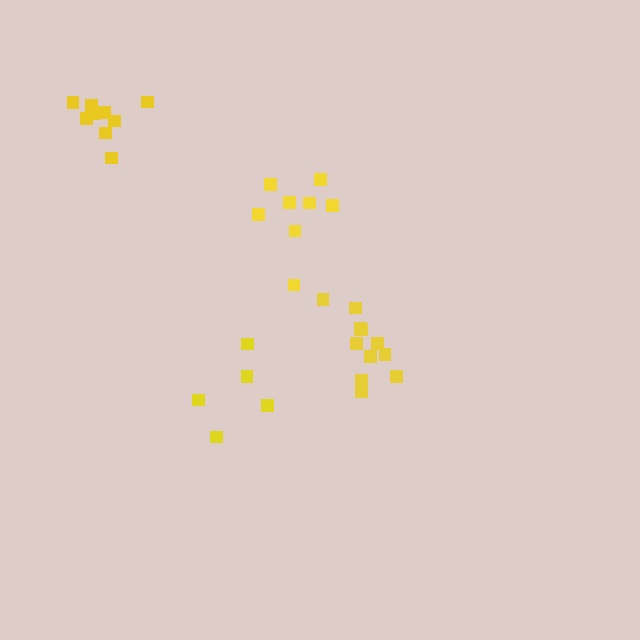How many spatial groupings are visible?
There are 4 spatial groupings.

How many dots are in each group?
Group 1: 10 dots, Group 2: 5 dots, Group 3: 11 dots, Group 4: 8 dots (34 total).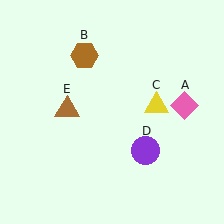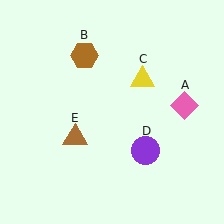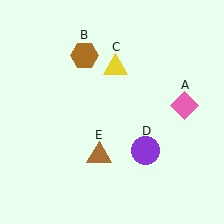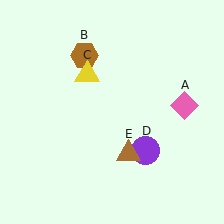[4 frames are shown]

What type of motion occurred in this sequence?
The yellow triangle (object C), brown triangle (object E) rotated counterclockwise around the center of the scene.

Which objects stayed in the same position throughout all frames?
Pink diamond (object A) and brown hexagon (object B) and purple circle (object D) remained stationary.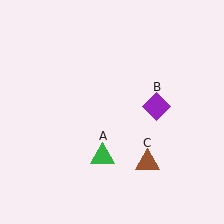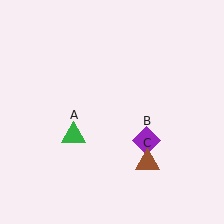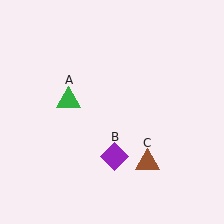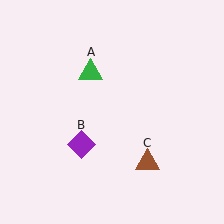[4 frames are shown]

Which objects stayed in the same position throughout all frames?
Brown triangle (object C) remained stationary.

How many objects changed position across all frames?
2 objects changed position: green triangle (object A), purple diamond (object B).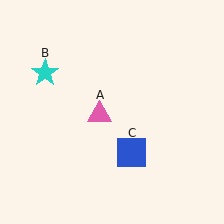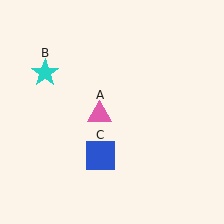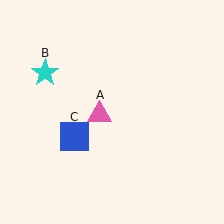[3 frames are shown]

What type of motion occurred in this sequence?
The blue square (object C) rotated clockwise around the center of the scene.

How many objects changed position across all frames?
1 object changed position: blue square (object C).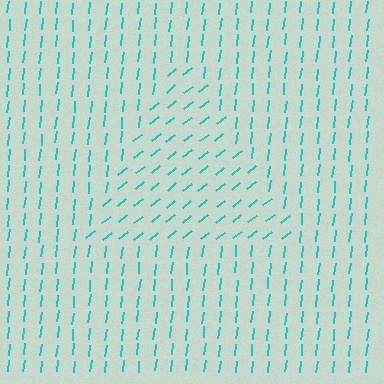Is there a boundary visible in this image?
Yes, there is a texture boundary formed by a change in line orientation.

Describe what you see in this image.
The image is filled with small cyan line segments. A triangle region in the image has lines oriented differently from the surrounding lines, creating a visible texture boundary.